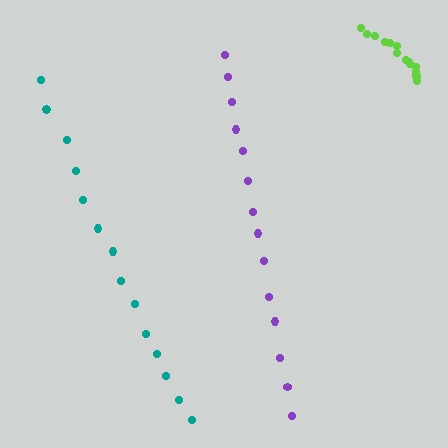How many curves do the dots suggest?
There are 3 distinct paths.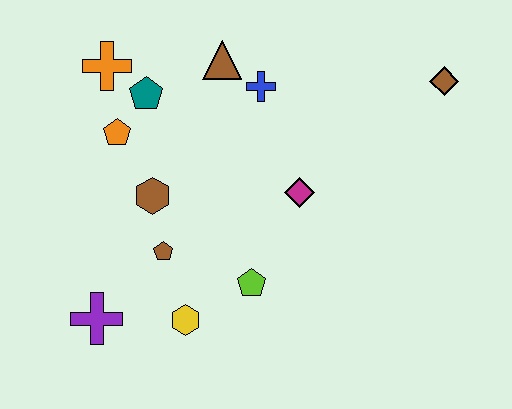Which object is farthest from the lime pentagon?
The brown diamond is farthest from the lime pentagon.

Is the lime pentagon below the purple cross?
No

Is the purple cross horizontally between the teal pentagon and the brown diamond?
No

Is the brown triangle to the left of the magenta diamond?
Yes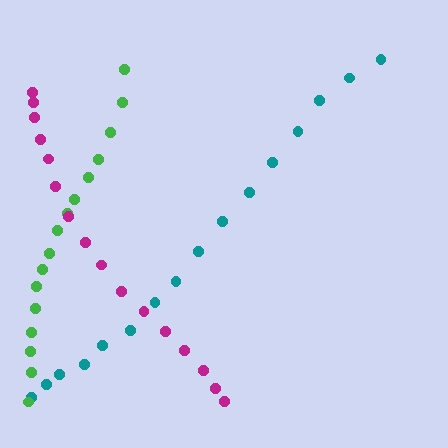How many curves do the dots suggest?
There are 3 distinct paths.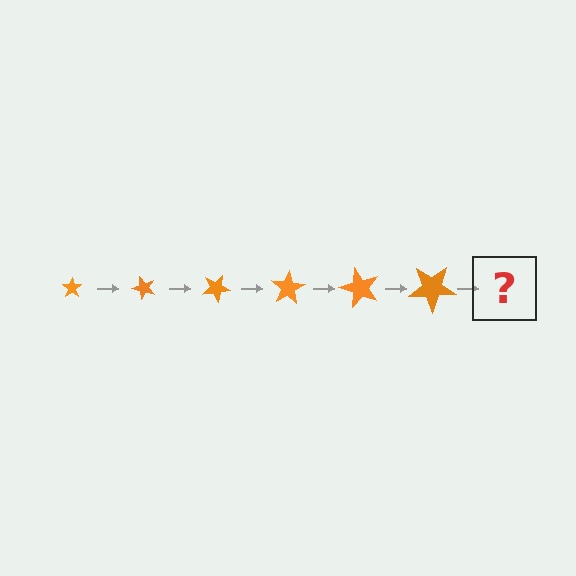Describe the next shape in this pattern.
It should be a star, larger than the previous one and rotated 300 degrees from the start.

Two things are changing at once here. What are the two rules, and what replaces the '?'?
The two rules are that the star grows larger each step and it rotates 50 degrees each step. The '?' should be a star, larger than the previous one and rotated 300 degrees from the start.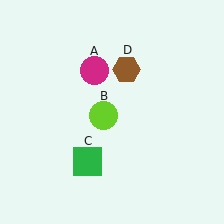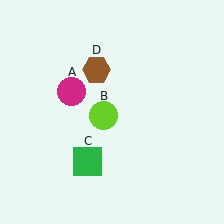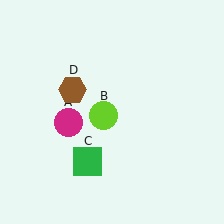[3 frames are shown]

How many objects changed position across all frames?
2 objects changed position: magenta circle (object A), brown hexagon (object D).